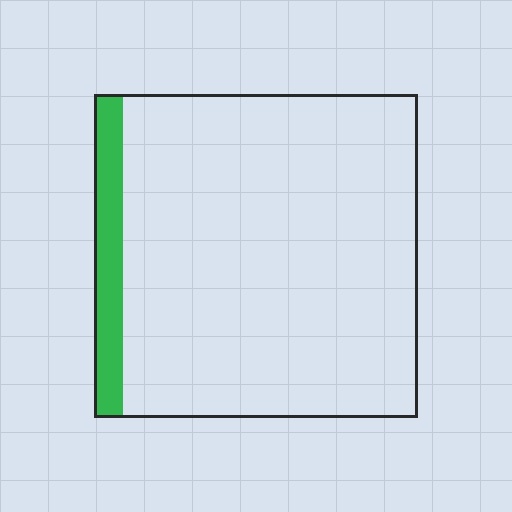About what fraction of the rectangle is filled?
About one tenth (1/10).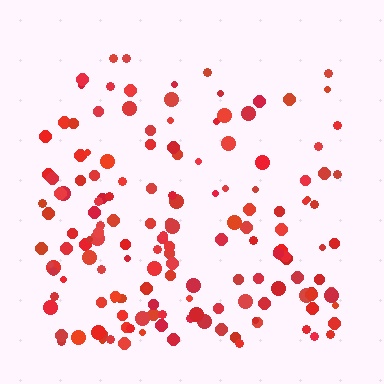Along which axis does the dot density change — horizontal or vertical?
Vertical.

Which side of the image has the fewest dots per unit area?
The top.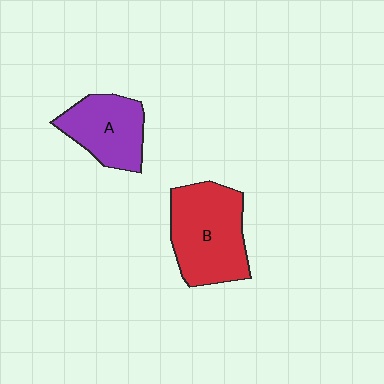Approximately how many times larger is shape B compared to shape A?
Approximately 1.4 times.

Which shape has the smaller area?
Shape A (purple).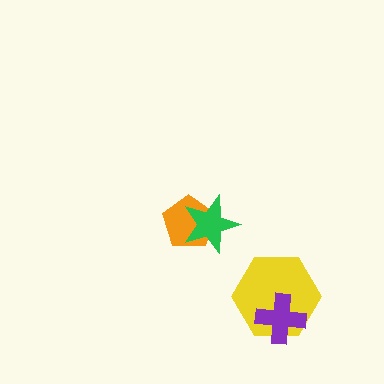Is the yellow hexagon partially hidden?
Yes, it is partially covered by another shape.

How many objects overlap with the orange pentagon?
1 object overlaps with the orange pentagon.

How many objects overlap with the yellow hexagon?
1 object overlaps with the yellow hexagon.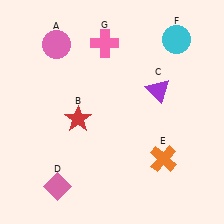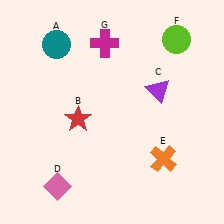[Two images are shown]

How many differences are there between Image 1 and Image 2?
There are 3 differences between the two images.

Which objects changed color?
A changed from pink to teal. F changed from cyan to lime. G changed from pink to magenta.